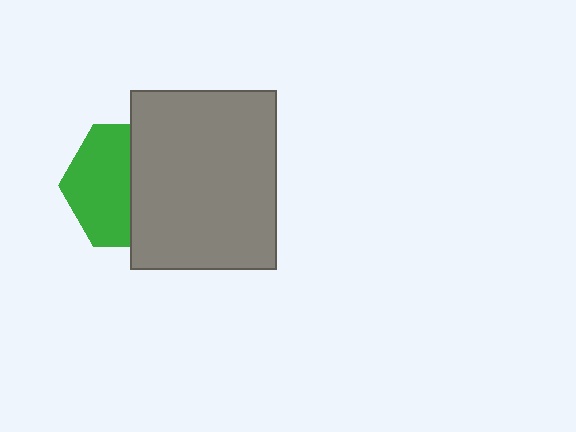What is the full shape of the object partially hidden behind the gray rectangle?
The partially hidden object is a green hexagon.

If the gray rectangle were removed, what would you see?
You would see the complete green hexagon.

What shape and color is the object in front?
The object in front is a gray rectangle.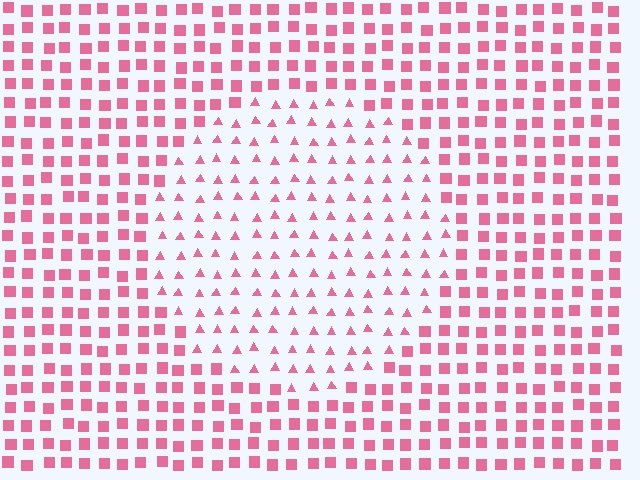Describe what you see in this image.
The image is filled with small pink elements arranged in a uniform grid. A circle-shaped region contains triangles, while the surrounding area contains squares. The boundary is defined purely by the change in element shape.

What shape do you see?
I see a circle.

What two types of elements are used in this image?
The image uses triangles inside the circle region and squares outside it.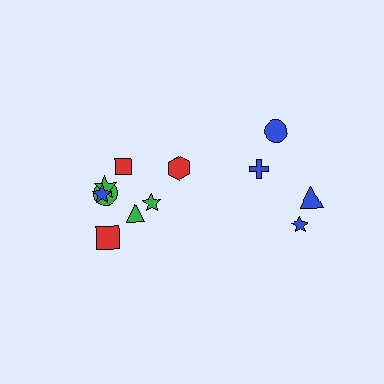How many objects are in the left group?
There are 8 objects.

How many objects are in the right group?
There are 4 objects.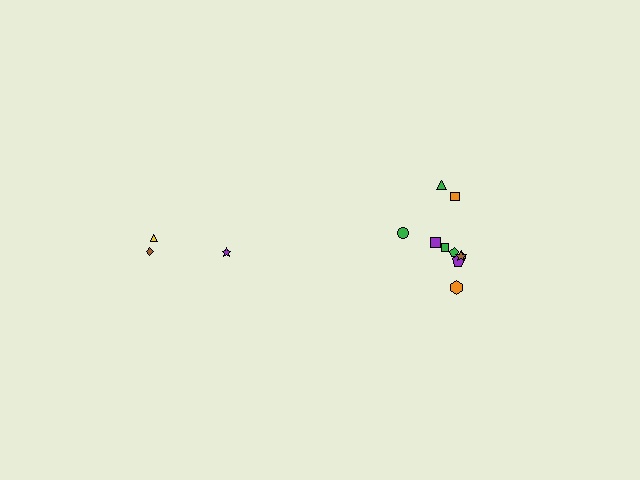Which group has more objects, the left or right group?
The right group.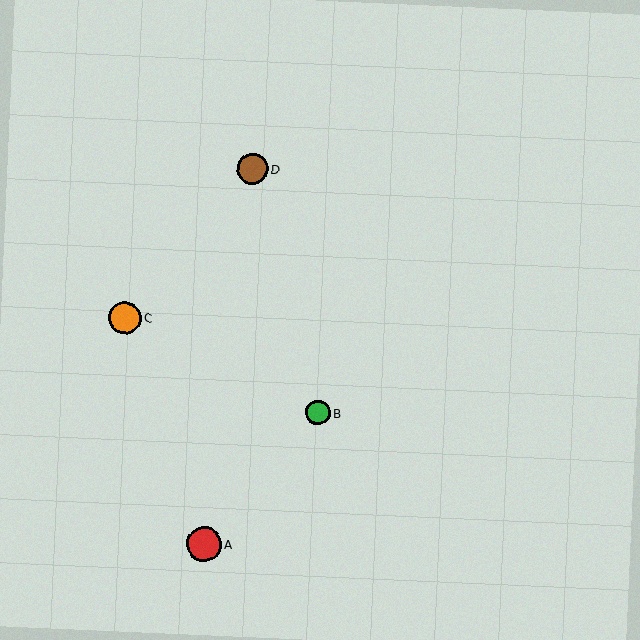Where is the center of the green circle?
The center of the green circle is at (318, 413).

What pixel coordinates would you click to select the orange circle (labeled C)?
Click at (125, 318) to select the orange circle C.